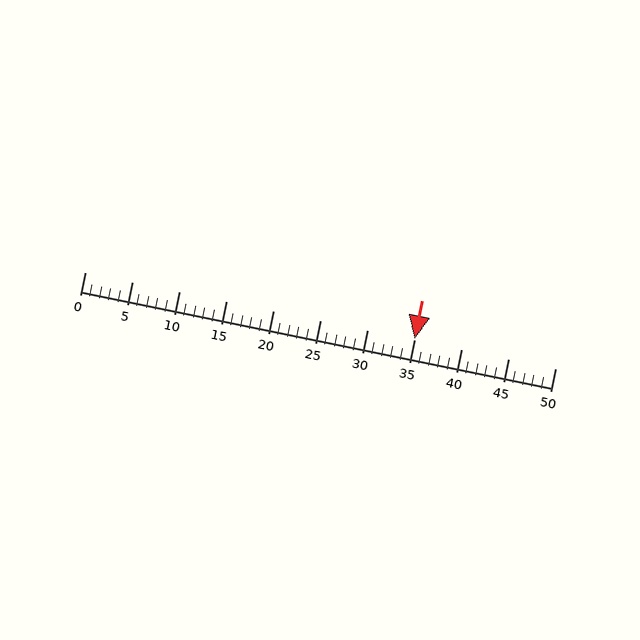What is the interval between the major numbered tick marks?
The major tick marks are spaced 5 units apart.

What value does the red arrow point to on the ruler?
The red arrow points to approximately 35.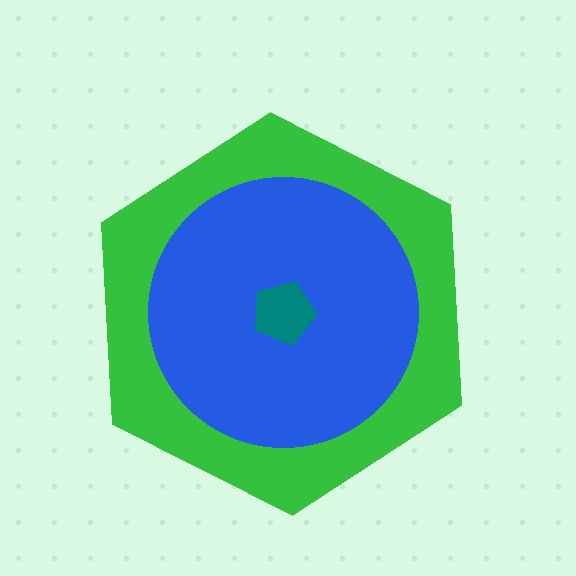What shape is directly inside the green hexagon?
The blue circle.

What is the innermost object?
The teal pentagon.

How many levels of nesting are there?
3.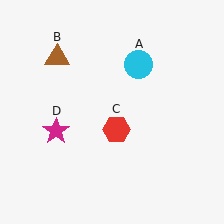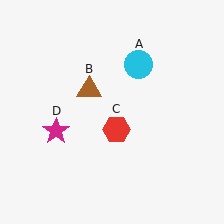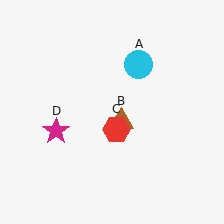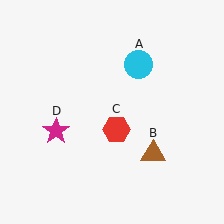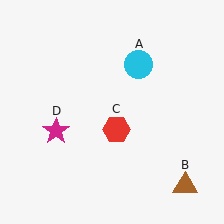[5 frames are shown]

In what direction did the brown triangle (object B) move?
The brown triangle (object B) moved down and to the right.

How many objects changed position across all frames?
1 object changed position: brown triangle (object B).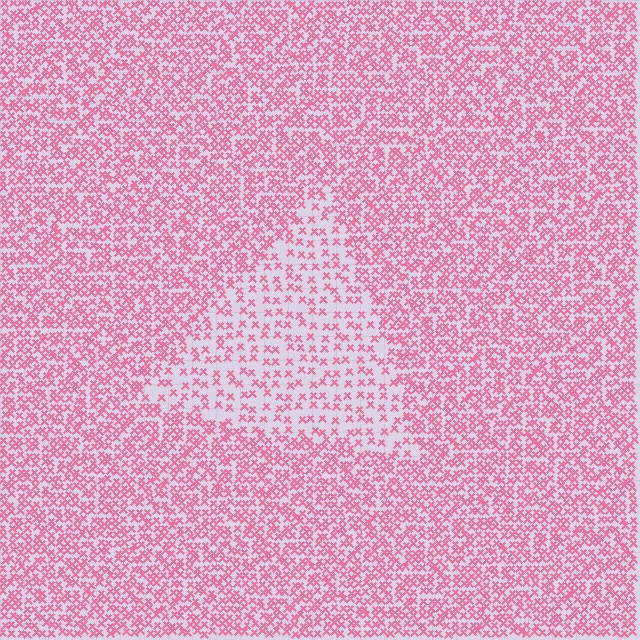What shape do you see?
I see a triangle.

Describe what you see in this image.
The image contains small pink elements arranged at two different densities. A triangle-shaped region is visible where the elements are less densely packed than the surrounding area.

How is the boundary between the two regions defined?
The boundary is defined by a change in element density (approximately 2.1x ratio). All elements are the same color, size, and shape.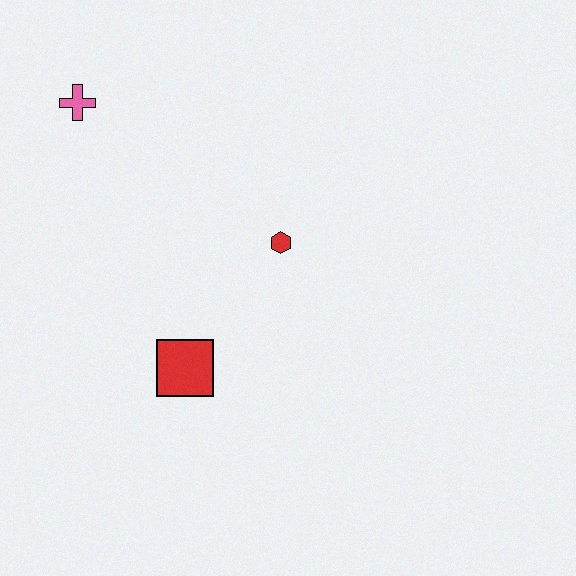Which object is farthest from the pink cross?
The red square is farthest from the pink cross.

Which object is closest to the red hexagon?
The red square is closest to the red hexagon.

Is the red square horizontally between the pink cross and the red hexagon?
Yes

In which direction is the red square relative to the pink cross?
The red square is below the pink cross.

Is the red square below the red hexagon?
Yes